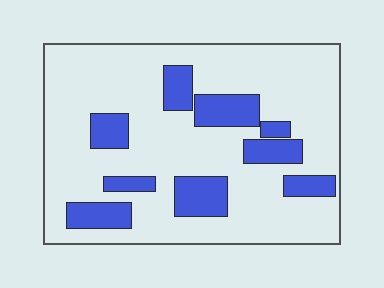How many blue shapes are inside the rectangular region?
9.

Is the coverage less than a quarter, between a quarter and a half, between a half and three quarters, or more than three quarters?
Less than a quarter.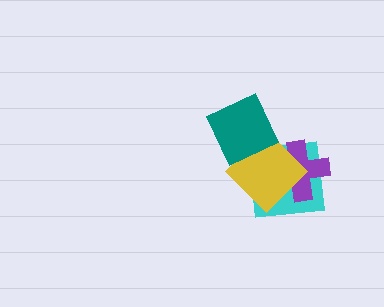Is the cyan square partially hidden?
Yes, it is partially covered by another shape.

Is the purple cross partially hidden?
Yes, it is partially covered by another shape.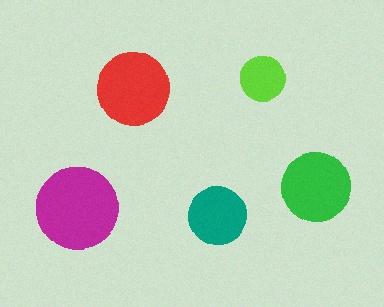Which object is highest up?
The lime circle is topmost.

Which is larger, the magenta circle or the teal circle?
The magenta one.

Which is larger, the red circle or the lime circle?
The red one.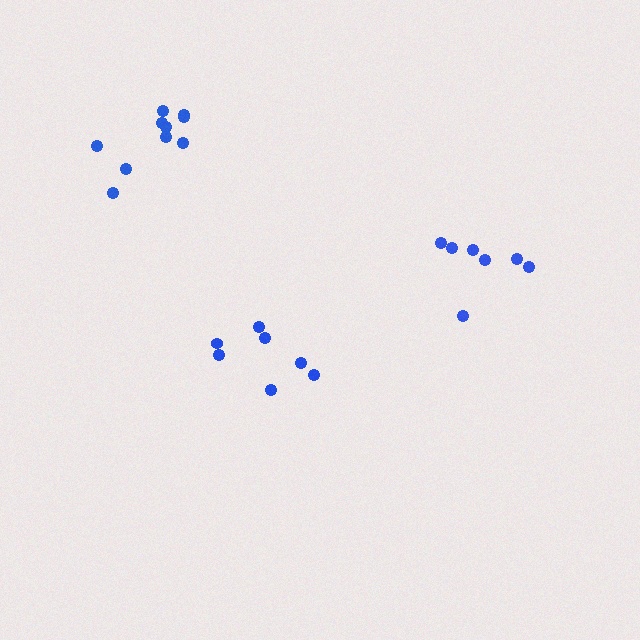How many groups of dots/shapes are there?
There are 3 groups.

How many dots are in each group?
Group 1: 7 dots, Group 2: 7 dots, Group 3: 10 dots (24 total).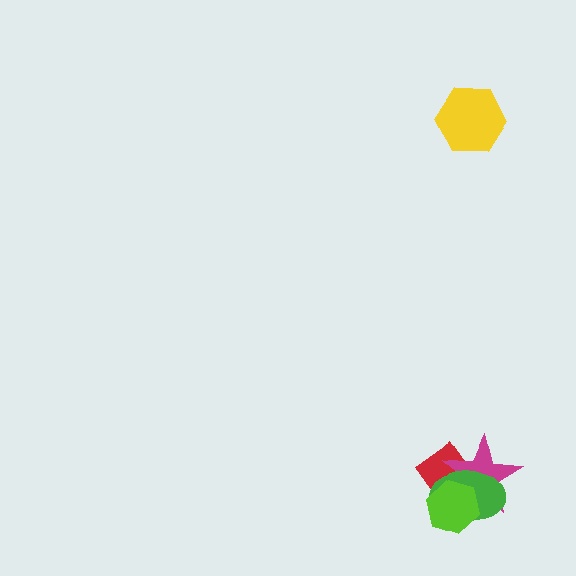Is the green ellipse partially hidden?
Yes, it is partially covered by another shape.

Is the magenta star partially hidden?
Yes, it is partially covered by another shape.